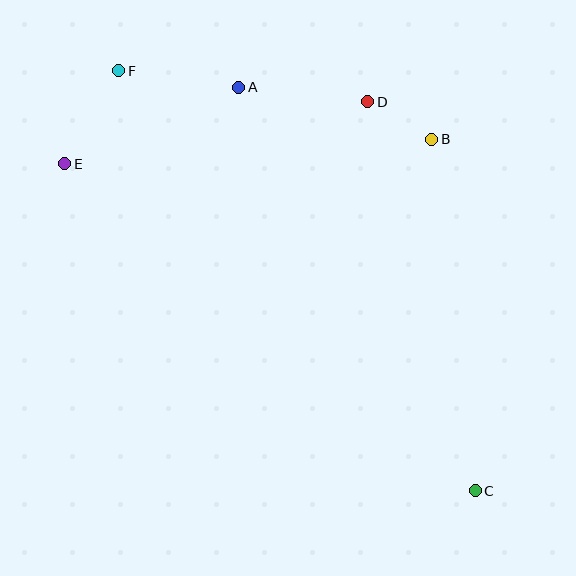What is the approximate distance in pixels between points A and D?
The distance between A and D is approximately 130 pixels.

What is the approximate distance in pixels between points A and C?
The distance between A and C is approximately 468 pixels.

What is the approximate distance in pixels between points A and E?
The distance between A and E is approximately 190 pixels.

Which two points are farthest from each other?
Points C and F are farthest from each other.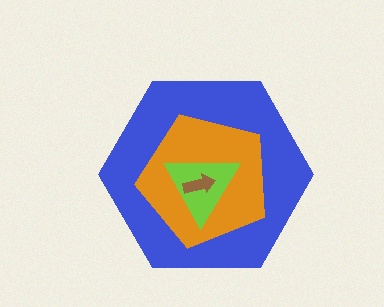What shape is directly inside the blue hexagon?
The orange pentagon.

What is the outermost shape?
The blue hexagon.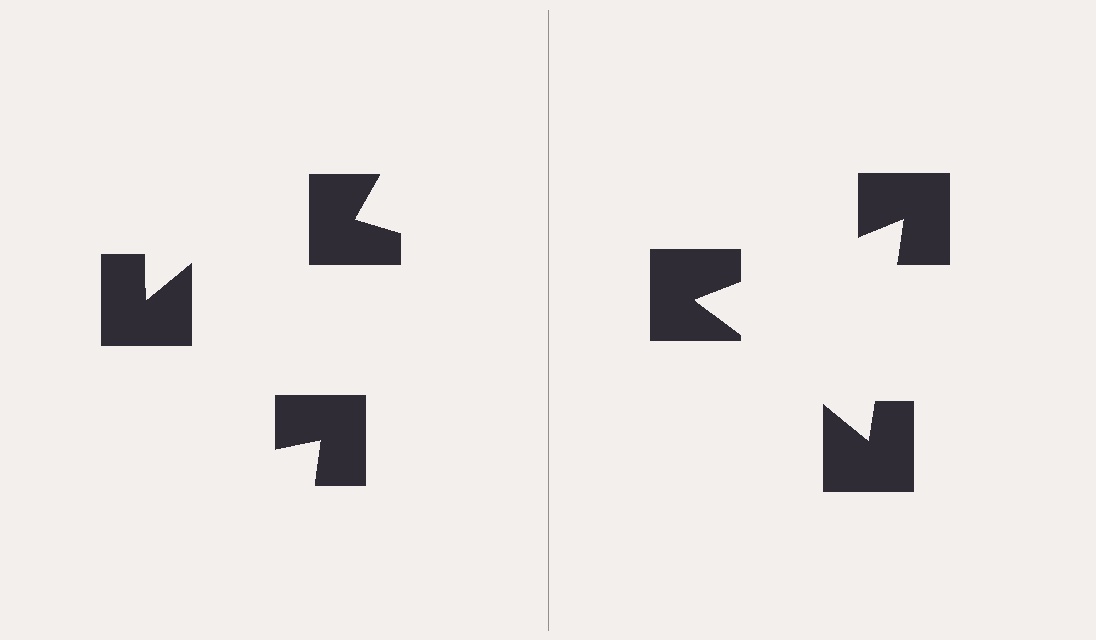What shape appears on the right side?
An illusory triangle.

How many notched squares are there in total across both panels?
6 — 3 on each side.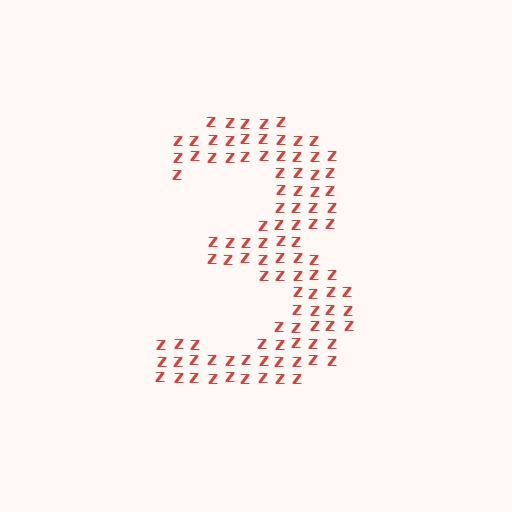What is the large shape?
The large shape is the digit 3.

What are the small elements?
The small elements are letter Z's.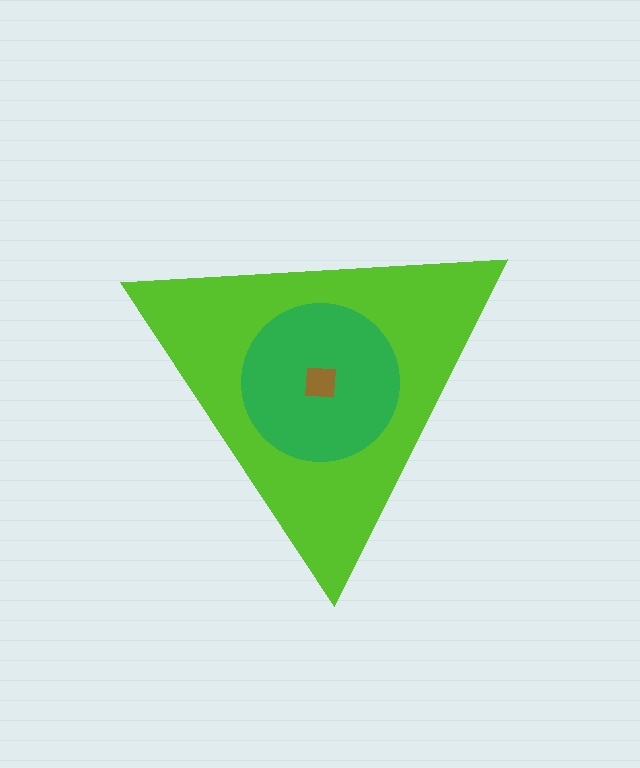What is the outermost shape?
The lime triangle.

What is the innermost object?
The brown square.